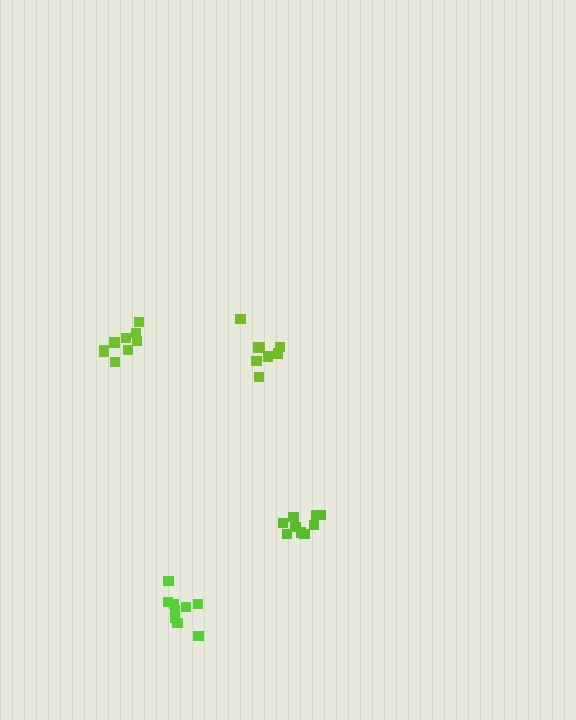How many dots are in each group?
Group 1: 9 dots, Group 2: 9 dots, Group 3: 9 dots, Group 4: 9 dots (36 total).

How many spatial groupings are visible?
There are 4 spatial groupings.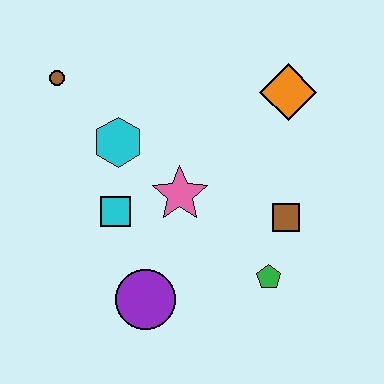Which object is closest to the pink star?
The cyan square is closest to the pink star.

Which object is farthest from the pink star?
The brown circle is farthest from the pink star.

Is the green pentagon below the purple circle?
No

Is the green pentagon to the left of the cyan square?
No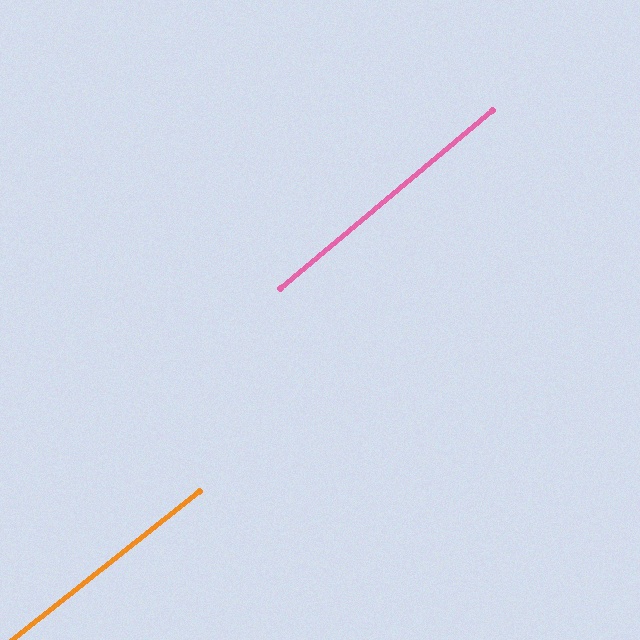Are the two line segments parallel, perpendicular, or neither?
Parallel — their directions differ by only 1.5°.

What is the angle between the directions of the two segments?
Approximately 1 degree.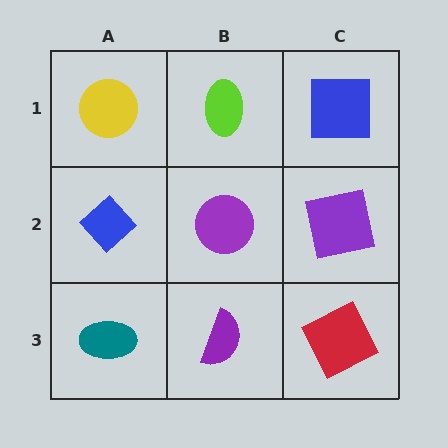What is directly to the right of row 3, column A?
A purple semicircle.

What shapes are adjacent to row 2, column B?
A lime ellipse (row 1, column B), a purple semicircle (row 3, column B), a blue diamond (row 2, column A), a purple square (row 2, column C).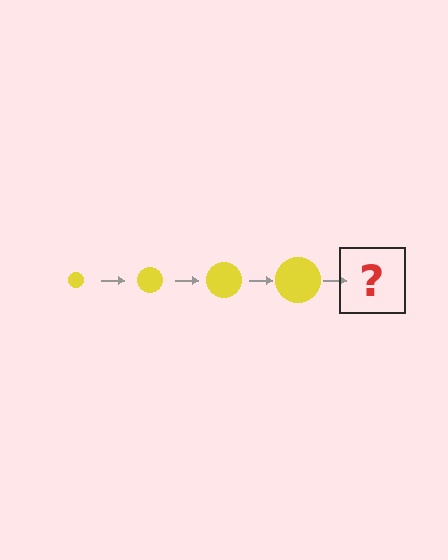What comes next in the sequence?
The next element should be a yellow circle, larger than the previous one.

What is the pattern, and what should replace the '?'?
The pattern is that the circle gets progressively larger each step. The '?' should be a yellow circle, larger than the previous one.